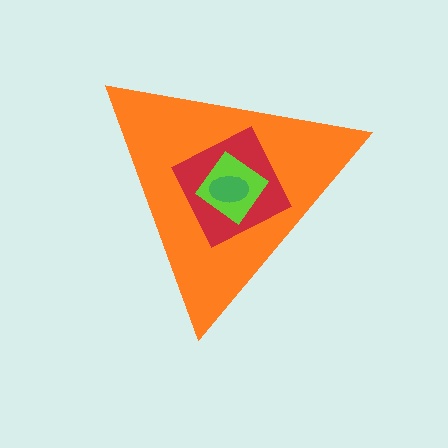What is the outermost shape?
The orange triangle.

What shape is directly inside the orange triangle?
The red square.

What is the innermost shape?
The green ellipse.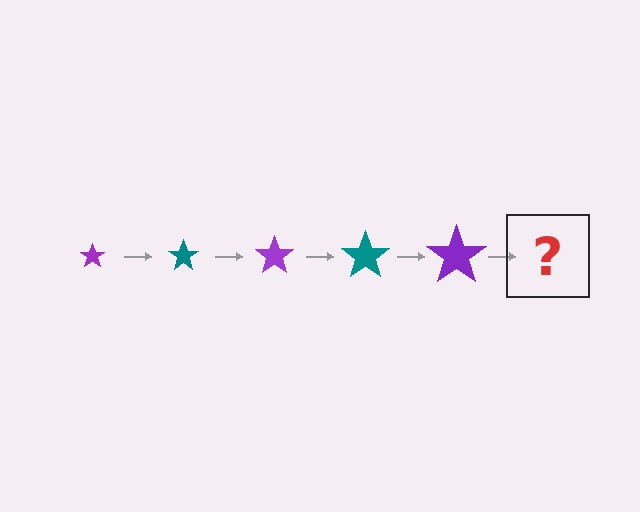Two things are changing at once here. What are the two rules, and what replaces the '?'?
The two rules are that the star grows larger each step and the color cycles through purple and teal. The '?' should be a teal star, larger than the previous one.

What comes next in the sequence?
The next element should be a teal star, larger than the previous one.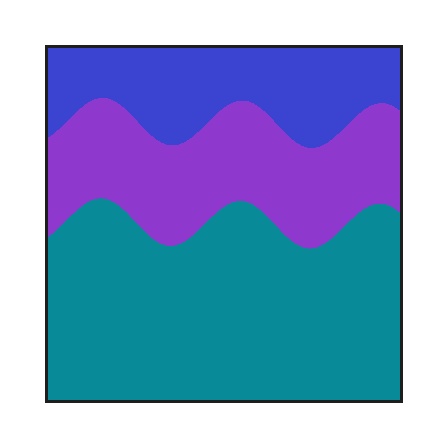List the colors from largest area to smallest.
From largest to smallest: teal, purple, blue.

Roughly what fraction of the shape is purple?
Purple covers 28% of the shape.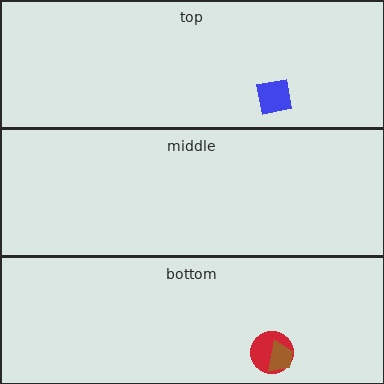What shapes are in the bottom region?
The red circle, the brown trapezoid.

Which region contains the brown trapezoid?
The bottom region.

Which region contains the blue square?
The top region.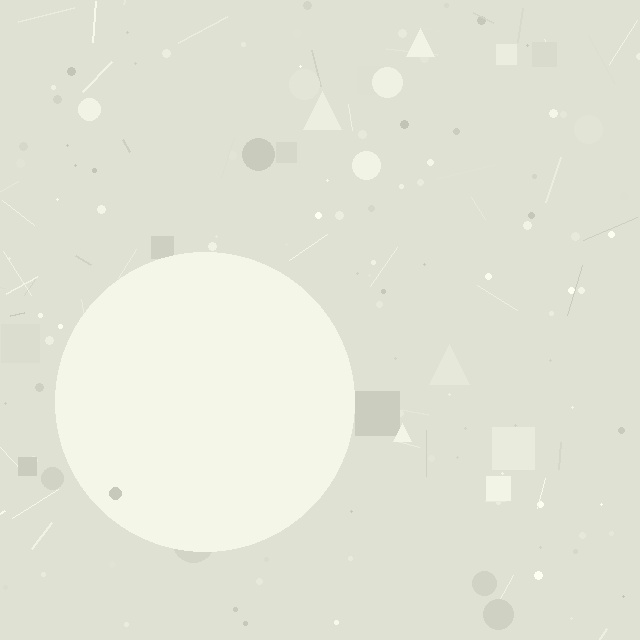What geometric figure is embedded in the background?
A circle is embedded in the background.